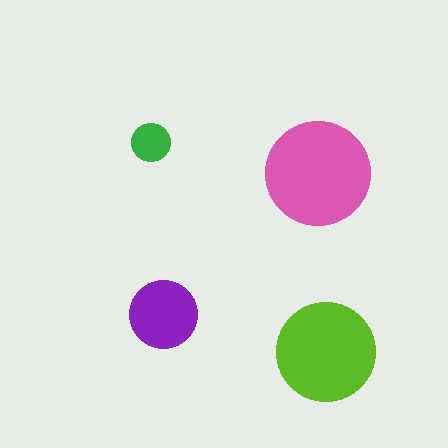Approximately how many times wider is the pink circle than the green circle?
About 2.5 times wider.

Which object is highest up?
The green circle is topmost.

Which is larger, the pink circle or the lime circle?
The pink one.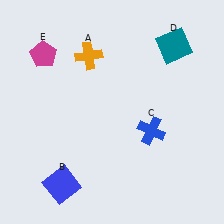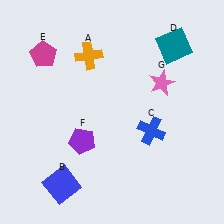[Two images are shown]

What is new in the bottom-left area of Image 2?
A purple pentagon (F) was added in the bottom-left area of Image 2.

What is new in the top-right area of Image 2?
A pink star (G) was added in the top-right area of Image 2.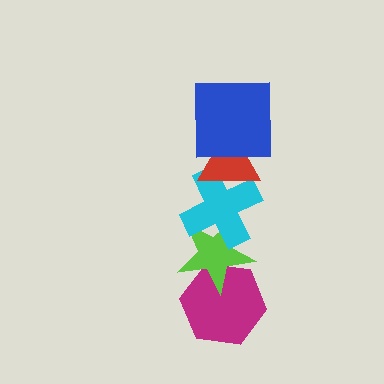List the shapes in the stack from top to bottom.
From top to bottom: the blue square, the red triangle, the cyan cross, the lime star, the magenta hexagon.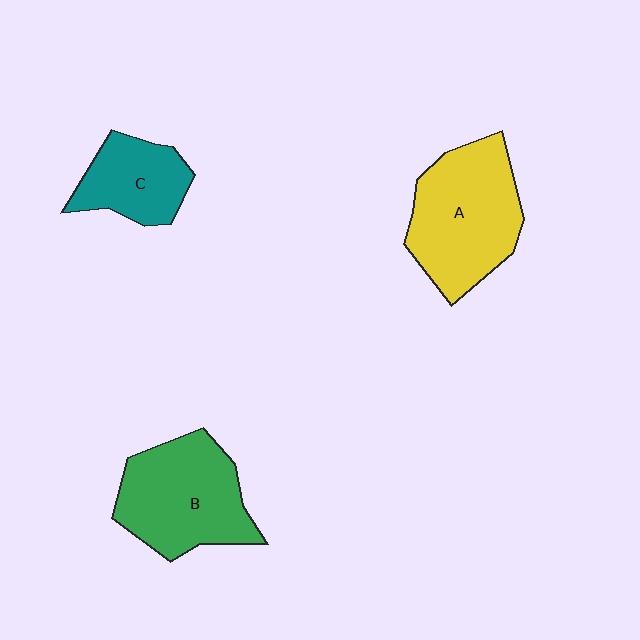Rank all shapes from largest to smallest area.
From largest to smallest: A (yellow), B (green), C (teal).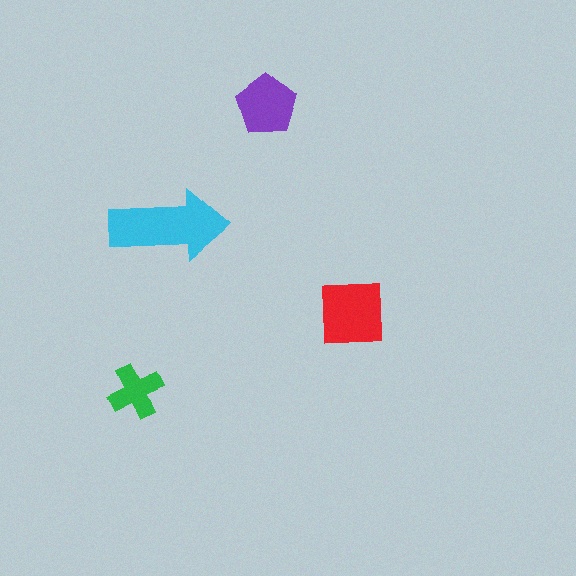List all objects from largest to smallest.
The cyan arrow, the red square, the purple pentagon, the green cross.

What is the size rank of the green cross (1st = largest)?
4th.